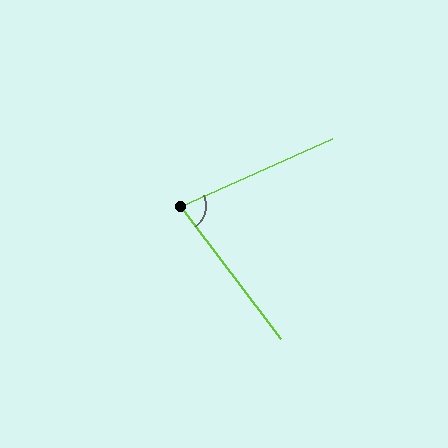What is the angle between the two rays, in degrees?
Approximately 77 degrees.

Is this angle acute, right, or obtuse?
It is acute.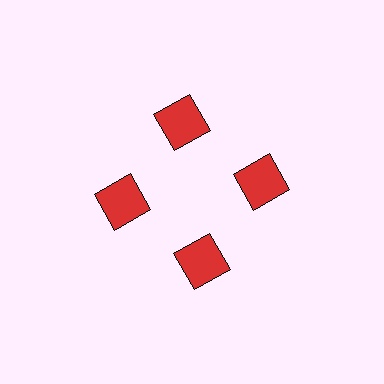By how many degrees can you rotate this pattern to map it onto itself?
The pattern maps onto itself every 90 degrees of rotation.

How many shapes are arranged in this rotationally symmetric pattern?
There are 4 shapes, arranged in 4 groups of 1.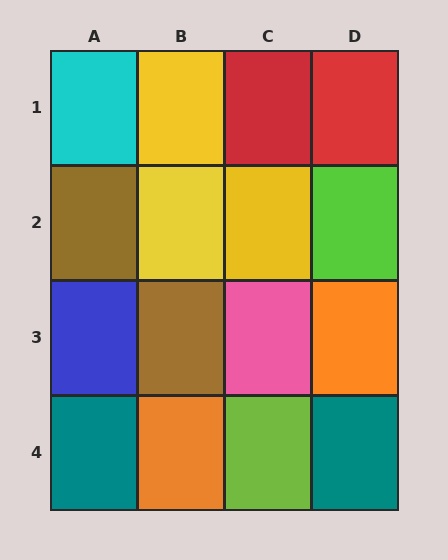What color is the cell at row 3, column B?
Brown.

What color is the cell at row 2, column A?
Brown.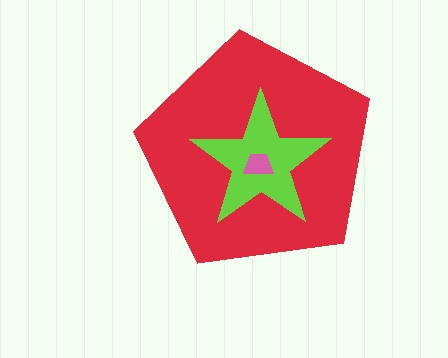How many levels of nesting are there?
3.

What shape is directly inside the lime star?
The pink trapezoid.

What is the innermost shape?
The pink trapezoid.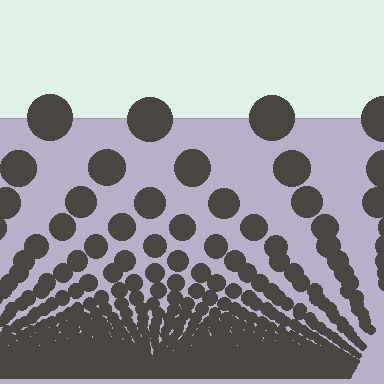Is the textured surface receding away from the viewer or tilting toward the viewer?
The surface appears to tilt toward the viewer. Texture elements get larger and sparser toward the top.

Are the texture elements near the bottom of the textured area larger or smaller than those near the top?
Smaller. The gradient is inverted — elements near the bottom are smaller and denser.